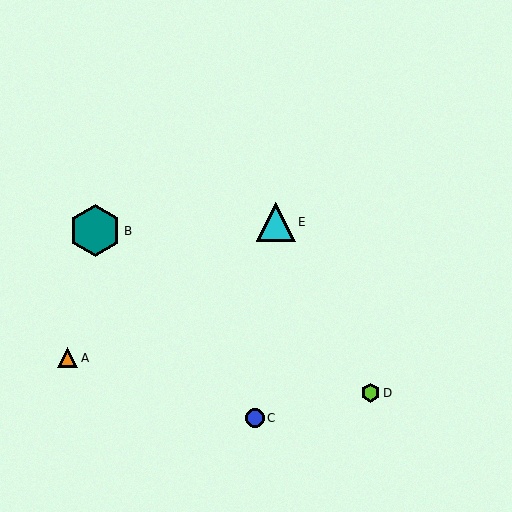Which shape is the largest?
The teal hexagon (labeled B) is the largest.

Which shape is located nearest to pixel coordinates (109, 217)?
The teal hexagon (labeled B) at (95, 231) is nearest to that location.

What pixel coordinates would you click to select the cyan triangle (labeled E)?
Click at (276, 222) to select the cyan triangle E.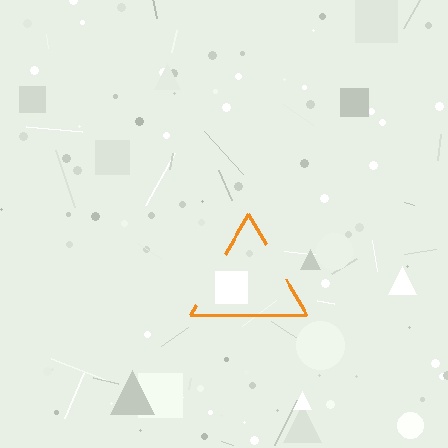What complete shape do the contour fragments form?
The contour fragments form a triangle.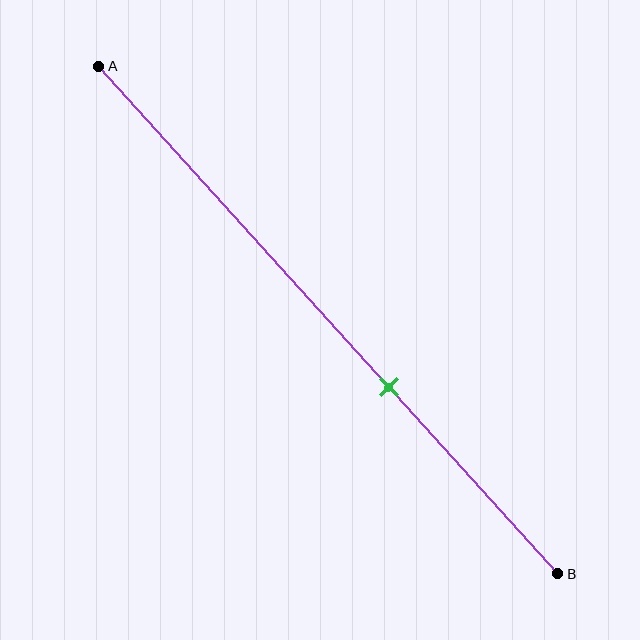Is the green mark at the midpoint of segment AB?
No, the mark is at about 65% from A, not at the 50% midpoint.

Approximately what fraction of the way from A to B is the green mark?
The green mark is approximately 65% of the way from A to B.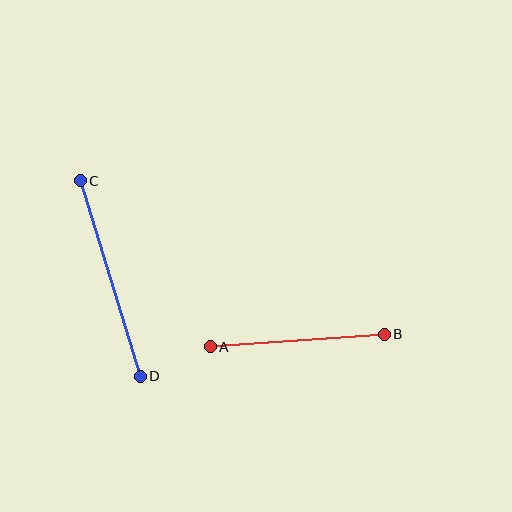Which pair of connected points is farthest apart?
Points C and D are farthest apart.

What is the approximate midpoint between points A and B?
The midpoint is at approximately (297, 340) pixels.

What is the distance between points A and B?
The distance is approximately 174 pixels.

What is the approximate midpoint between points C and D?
The midpoint is at approximately (110, 278) pixels.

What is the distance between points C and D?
The distance is approximately 204 pixels.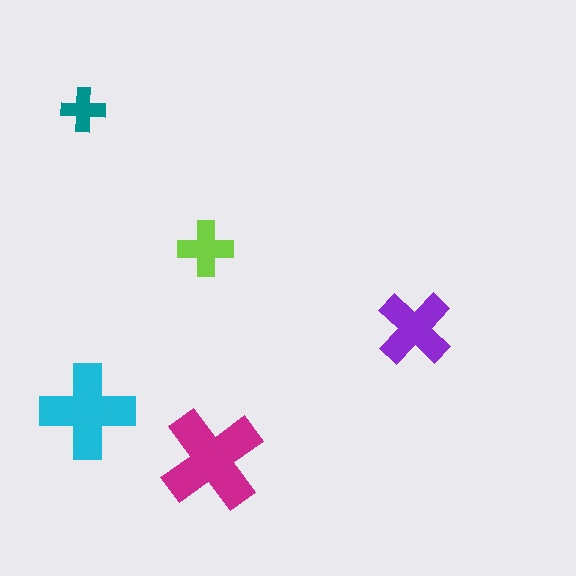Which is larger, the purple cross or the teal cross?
The purple one.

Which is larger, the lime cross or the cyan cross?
The cyan one.